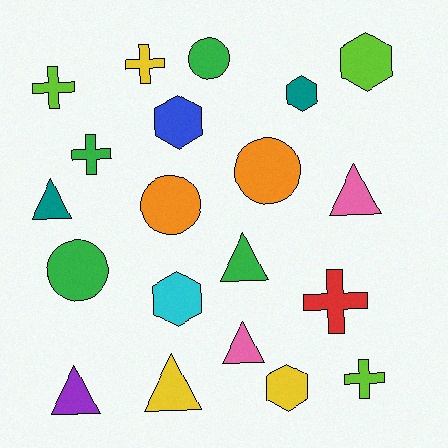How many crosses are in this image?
There are 5 crosses.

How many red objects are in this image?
There is 1 red object.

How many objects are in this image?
There are 20 objects.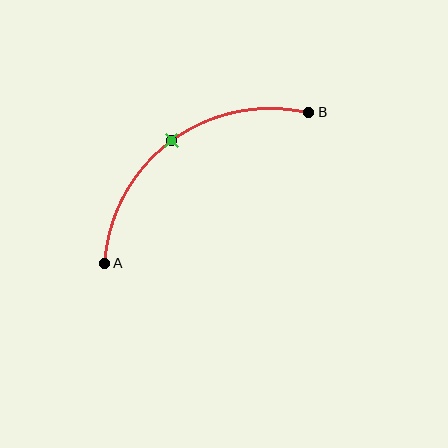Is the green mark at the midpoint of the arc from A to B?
Yes. The green mark lies on the arc at equal arc-length from both A and B — it is the arc midpoint.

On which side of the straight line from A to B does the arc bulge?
The arc bulges above and to the left of the straight line connecting A and B.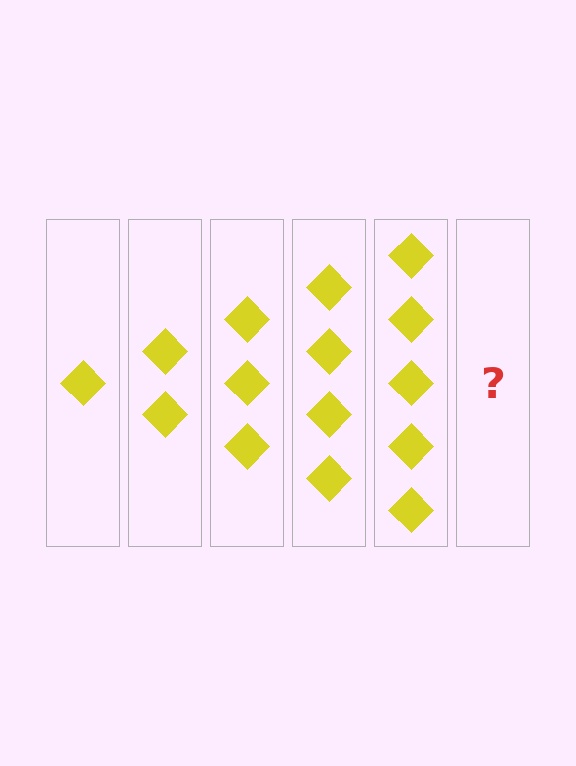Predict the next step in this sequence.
The next step is 6 diamonds.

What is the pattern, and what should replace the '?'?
The pattern is that each step adds one more diamond. The '?' should be 6 diamonds.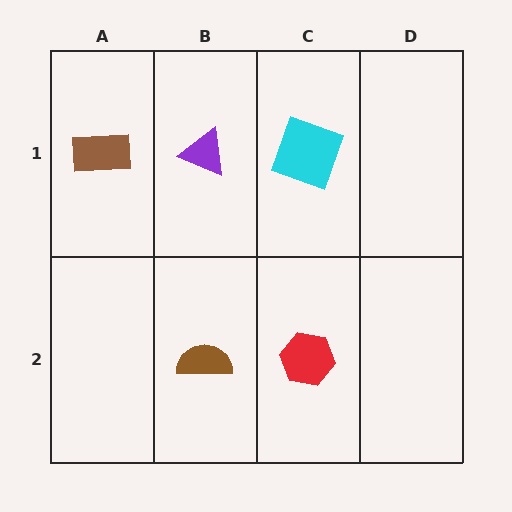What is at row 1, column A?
A brown rectangle.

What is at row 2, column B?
A brown semicircle.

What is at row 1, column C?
A cyan square.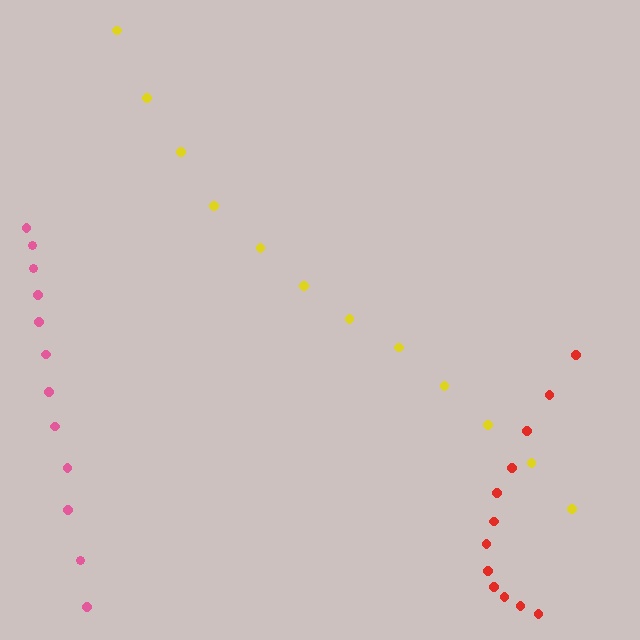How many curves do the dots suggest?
There are 3 distinct paths.